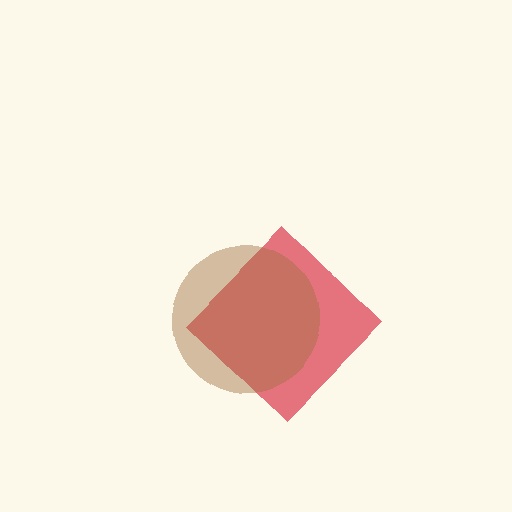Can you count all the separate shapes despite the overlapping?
Yes, there are 2 separate shapes.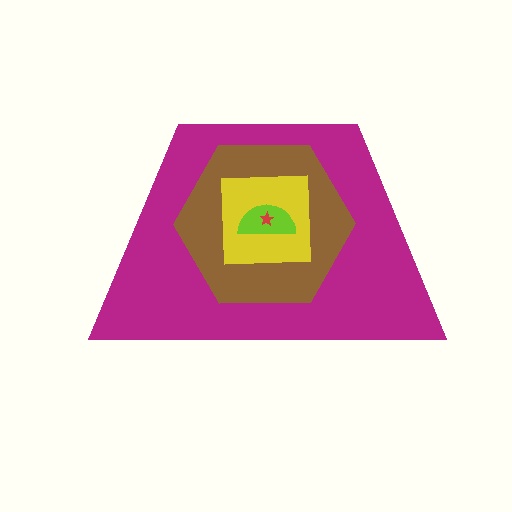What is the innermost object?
The red star.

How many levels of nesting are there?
5.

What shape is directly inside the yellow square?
The lime semicircle.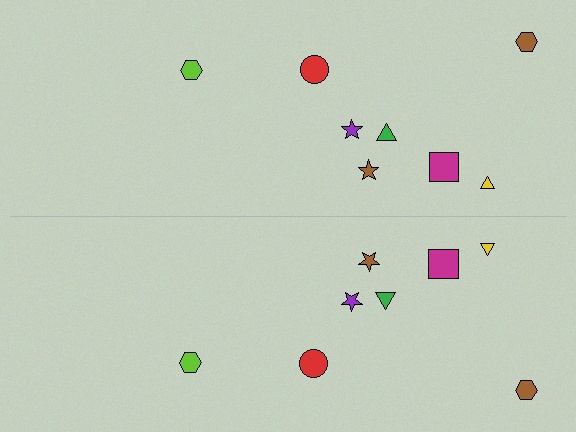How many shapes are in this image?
There are 16 shapes in this image.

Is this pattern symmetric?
Yes, this pattern has bilateral (reflection) symmetry.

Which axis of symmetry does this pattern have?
The pattern has a horizontal axis of symmetry running through the center of the image.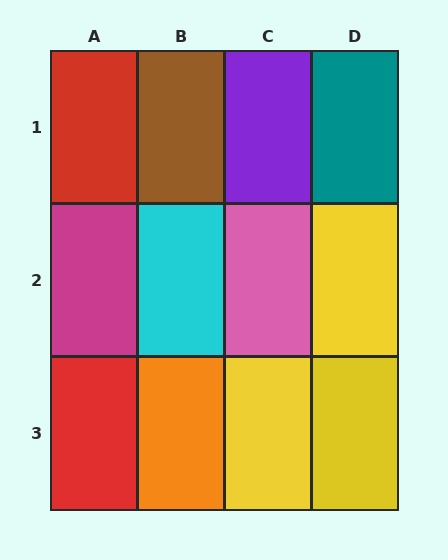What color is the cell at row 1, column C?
Purple.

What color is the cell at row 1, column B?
Brown.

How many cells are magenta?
1 cell is magenta.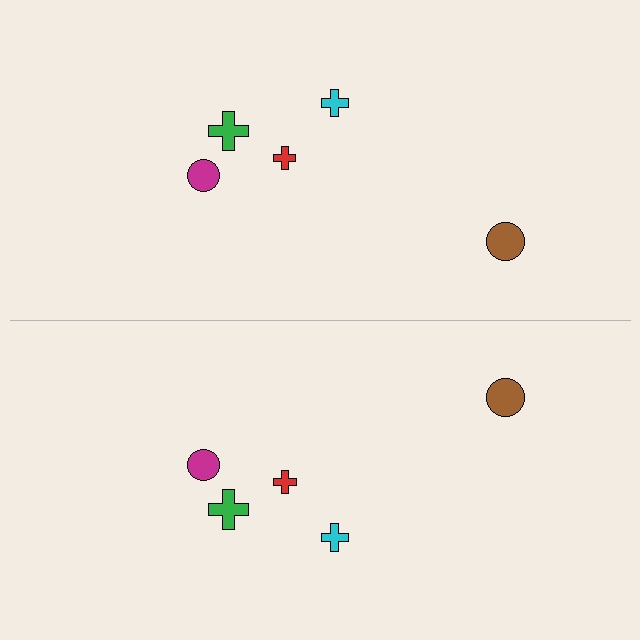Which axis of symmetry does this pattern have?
The pattern has a horizontal axis of symmetry running through the center of the image.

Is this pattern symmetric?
Yes, this pattern has bilateral (reflection) symmetry.